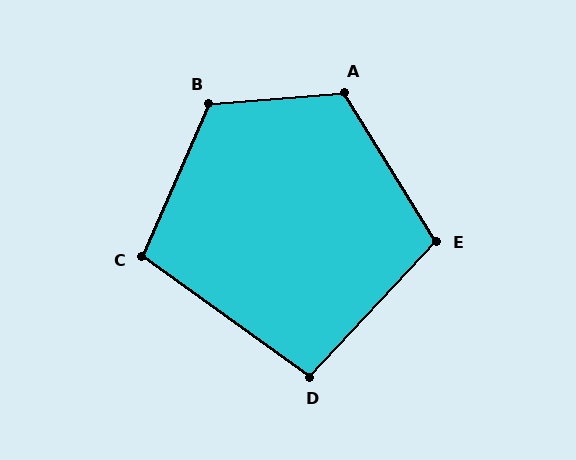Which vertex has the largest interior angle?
B, at approximately 119 degrees.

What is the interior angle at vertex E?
Approximately 105 degrees (obtuse).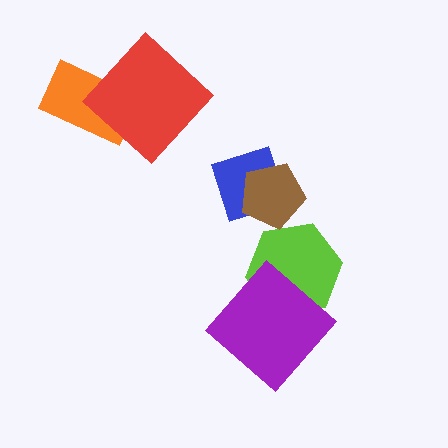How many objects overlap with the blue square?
1 object overlaps with the blue square.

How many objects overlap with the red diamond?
1 object overlaps with the red diamond.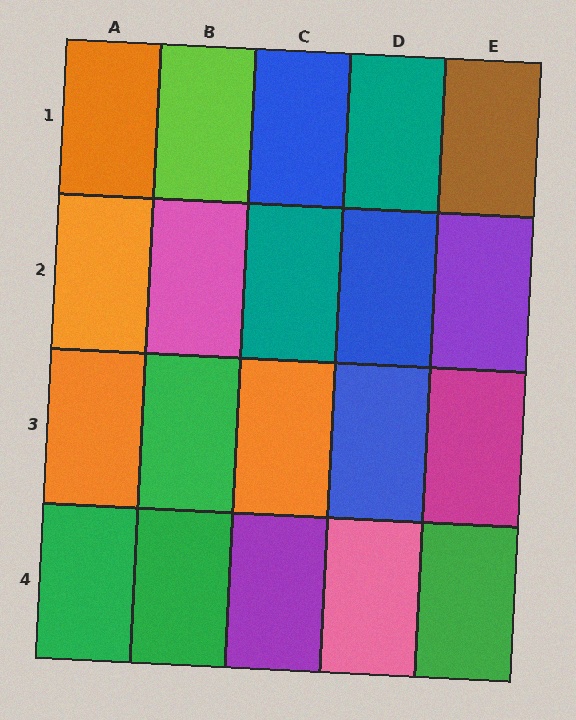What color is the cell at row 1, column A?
Orange.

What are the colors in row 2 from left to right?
Orange, pink, teal, blue, purple.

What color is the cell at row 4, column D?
Pink.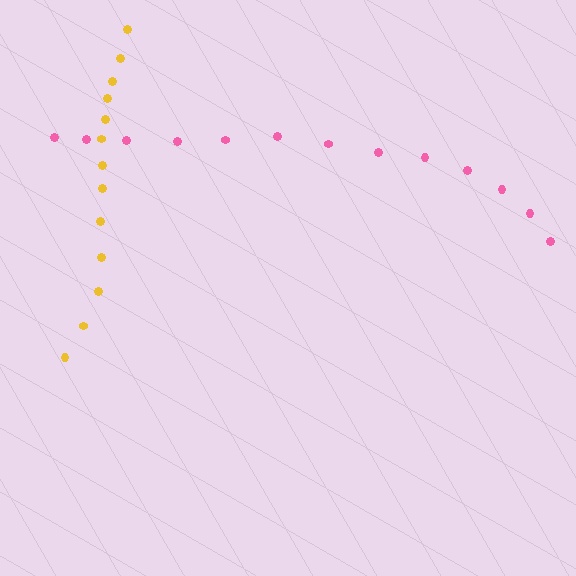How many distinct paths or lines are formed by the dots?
There are 2 distinct paths.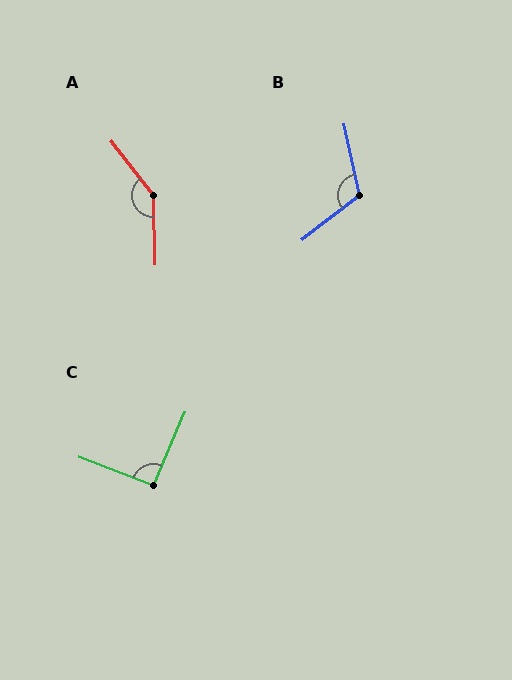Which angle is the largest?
A, at approximately 143 degrees.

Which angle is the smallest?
C, at approximately 92 degrees.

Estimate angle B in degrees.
Approximately 116 degrees.